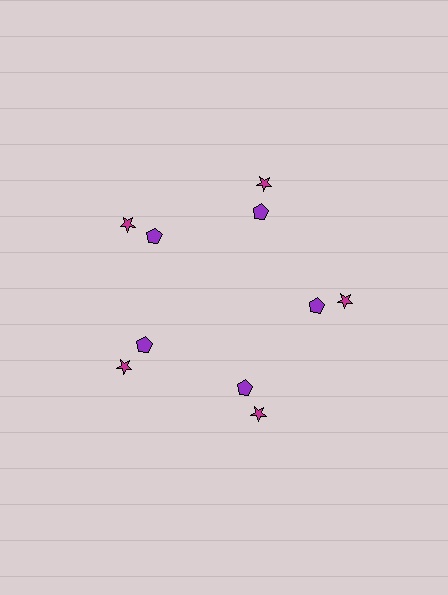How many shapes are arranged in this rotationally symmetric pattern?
There are 10 shapes, arranged in 5 groups of 2.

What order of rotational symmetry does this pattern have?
This pattern has 5-fold rotational symmetry.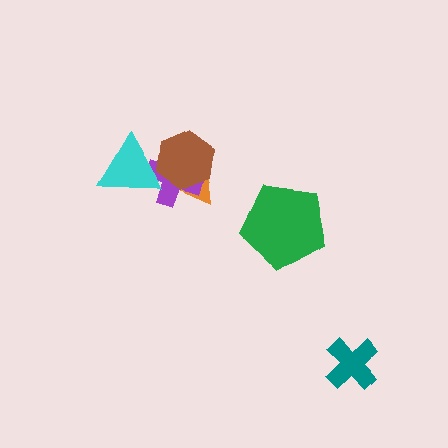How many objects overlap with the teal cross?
0 objects overlap with the teal cross.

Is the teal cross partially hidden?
No, no other shape covers it.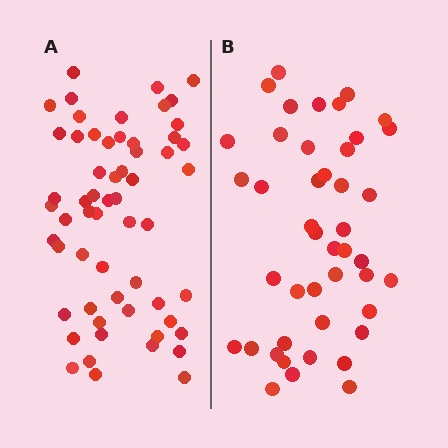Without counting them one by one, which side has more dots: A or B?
Region A (the left region) has more dots.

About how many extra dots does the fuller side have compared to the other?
Region A has approximately 15 more dots than region B.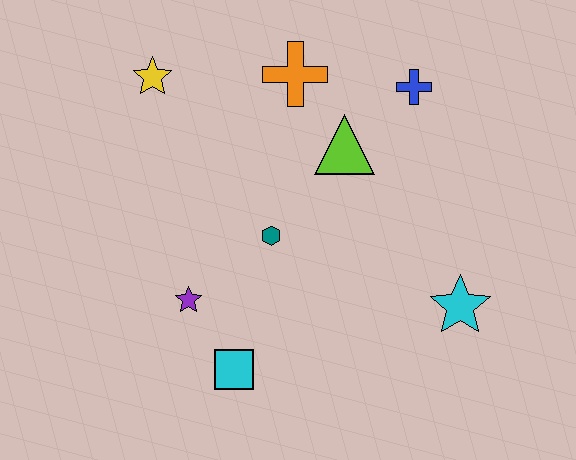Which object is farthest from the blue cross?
The cyan square is farthest from the blue cross.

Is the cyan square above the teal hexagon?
No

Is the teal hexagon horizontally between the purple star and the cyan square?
No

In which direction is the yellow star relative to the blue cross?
The yellow star is to the left of the blue cross.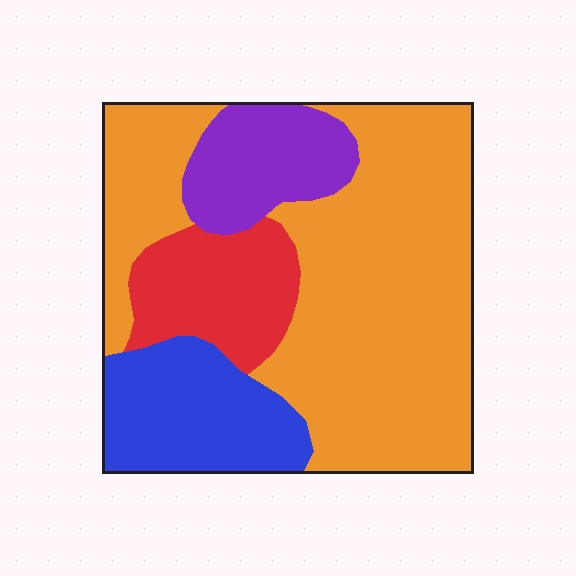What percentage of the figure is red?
Red covers 14% of the figure.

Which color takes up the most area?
Orange, at roughly 55%.